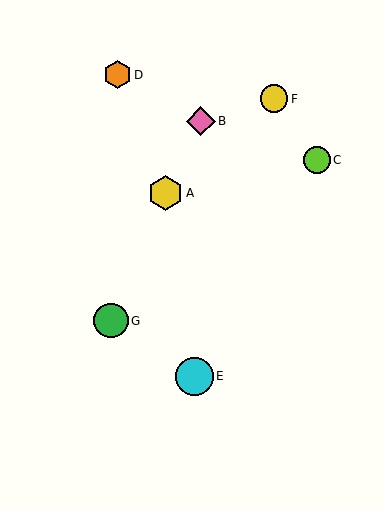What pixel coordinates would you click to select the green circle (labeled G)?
Click at (111, 321) to select the green circle G.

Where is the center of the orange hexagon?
The center of the orange hexagon is at (118, 75).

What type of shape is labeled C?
Shape C is a lime circle.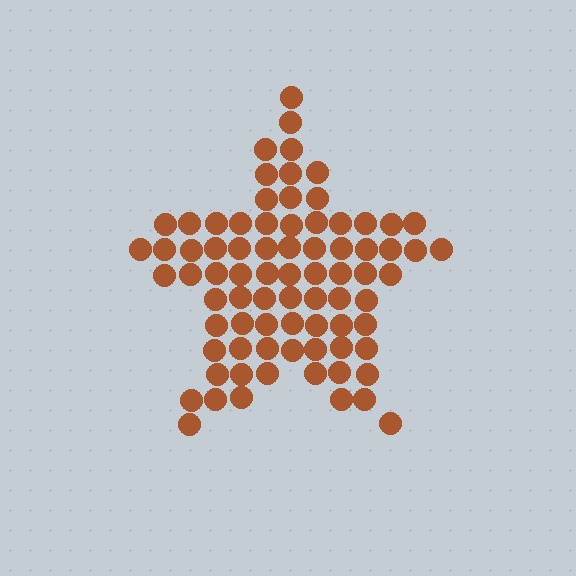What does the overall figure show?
The overall figure shows a star.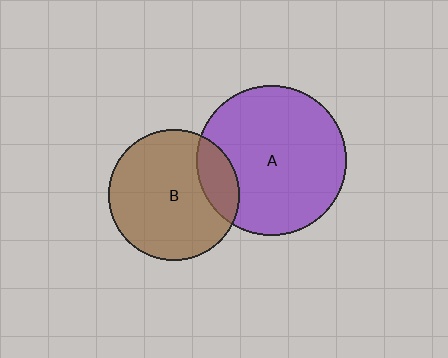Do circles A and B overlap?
Yes.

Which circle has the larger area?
Circle A (purple).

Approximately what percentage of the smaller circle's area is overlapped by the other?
Approximately 20%.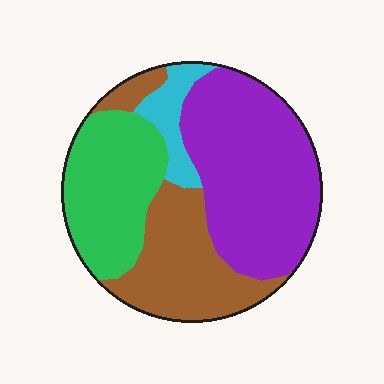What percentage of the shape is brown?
Brown takes up between a sixth and a third of the shape.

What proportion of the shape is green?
Green covers roughly 25% of the shape.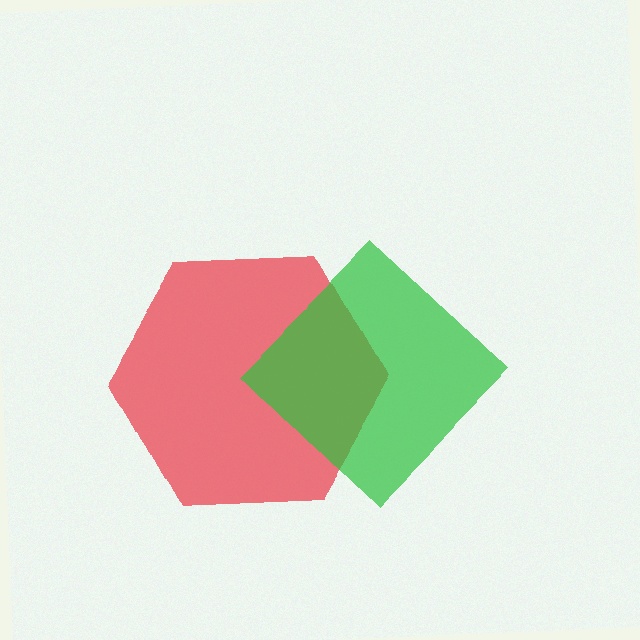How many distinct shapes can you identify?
There are 2 distinct shapes: a red hexagon, a green diamond.